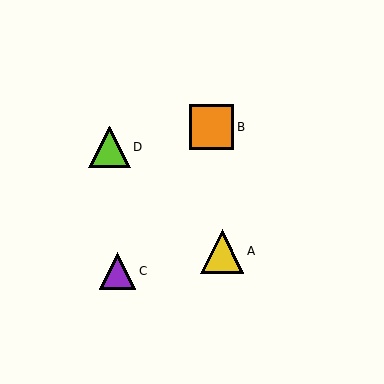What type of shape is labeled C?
Shape C is a purple triangle.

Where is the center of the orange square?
The center of the orange square is at (212, 127).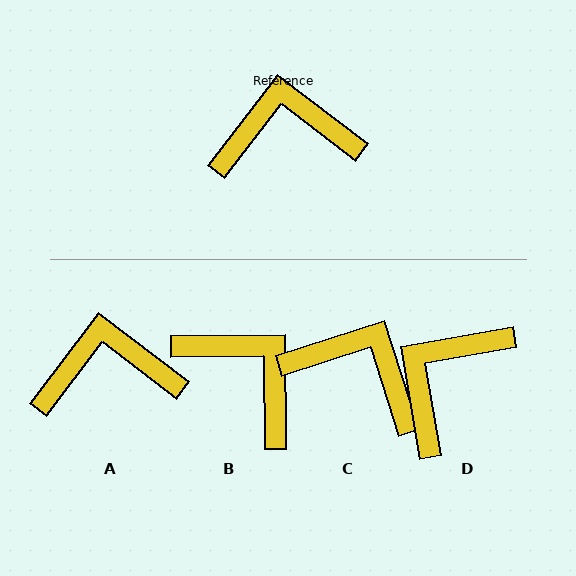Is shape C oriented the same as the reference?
No, it is off by about 35 degrees.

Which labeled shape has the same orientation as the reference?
A.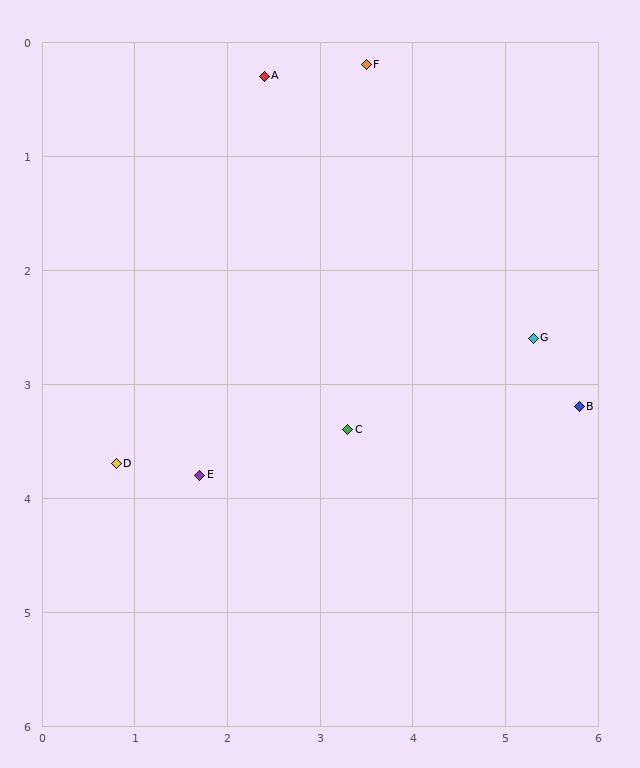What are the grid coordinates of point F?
Point F is at approximately (3.5, 0.2).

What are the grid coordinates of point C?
Point C is at approximately (3.3, 3.4).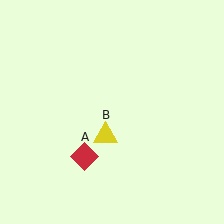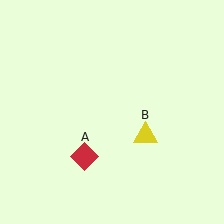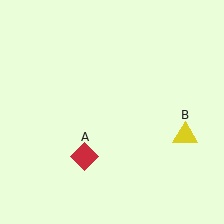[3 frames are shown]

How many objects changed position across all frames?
1 object changed position: yellow triangle (object B).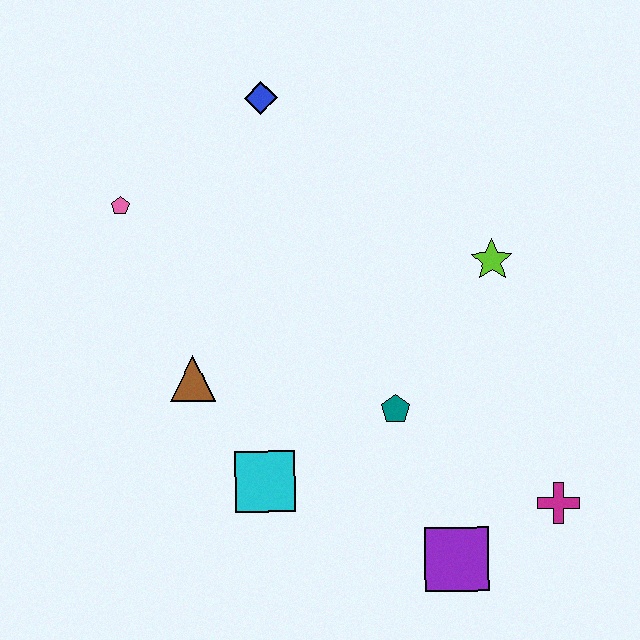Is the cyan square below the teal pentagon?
Yes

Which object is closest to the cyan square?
The brown triangle is closest to the cyan square.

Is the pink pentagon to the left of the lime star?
Yes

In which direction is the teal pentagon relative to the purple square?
The teal pentagon is above the purple square.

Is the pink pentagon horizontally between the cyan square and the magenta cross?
No